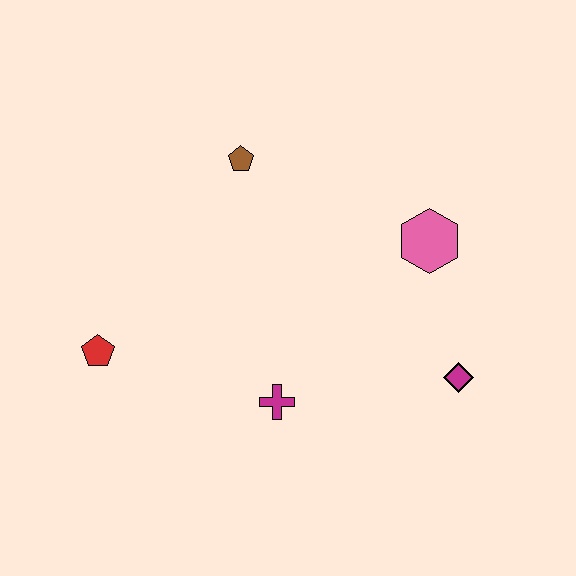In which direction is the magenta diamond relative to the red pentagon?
The magenta diamond is to the right of the red pentagon.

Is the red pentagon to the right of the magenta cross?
No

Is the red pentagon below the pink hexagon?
Yes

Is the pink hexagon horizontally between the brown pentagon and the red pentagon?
No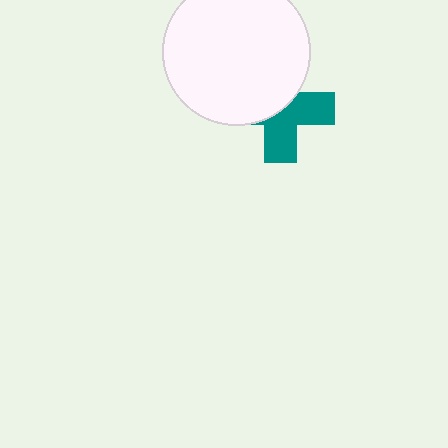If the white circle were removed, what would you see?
You would see the complete teal cross.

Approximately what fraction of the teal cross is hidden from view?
Roughly 50% of the teal cross is hidden behind the white circle.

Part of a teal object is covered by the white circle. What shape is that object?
It is a cross.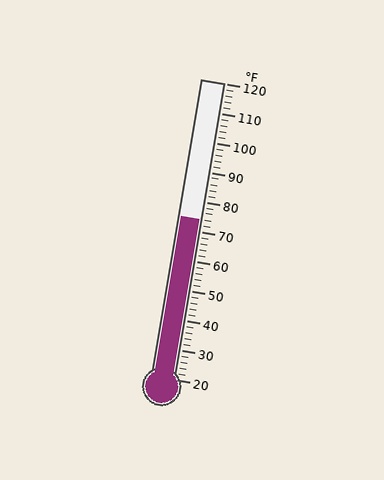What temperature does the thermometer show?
The thermometer shows approximately 74°F.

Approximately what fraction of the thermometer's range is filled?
The thermometer is filled to approximately 55% of its range.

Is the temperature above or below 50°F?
The temperature is above 50°F.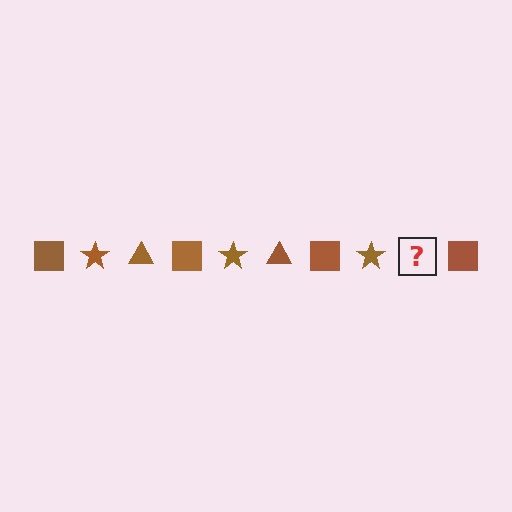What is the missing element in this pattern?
The missing element is a brown triangle.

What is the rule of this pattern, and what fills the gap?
The rule is that the pattern cycles through square, star, triangle shapes in brown. The gap should be filled with a brown triangle.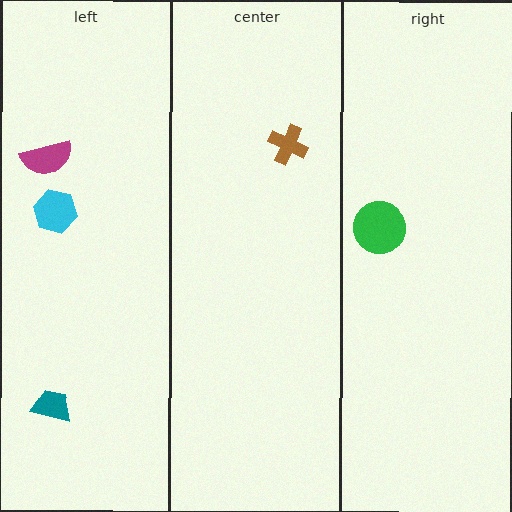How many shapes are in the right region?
1.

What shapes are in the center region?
The brown cross.